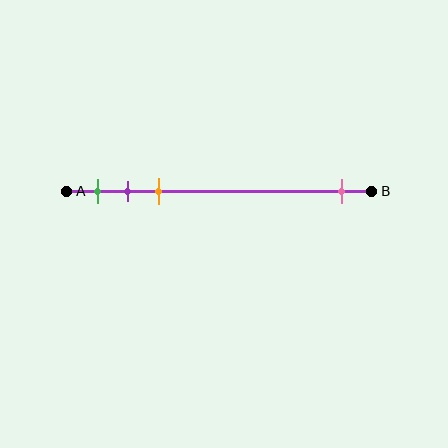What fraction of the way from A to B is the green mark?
The green mark is approximately 10% (0.1) of the way from A to B.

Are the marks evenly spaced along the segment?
No, the marks are not evenly spaced.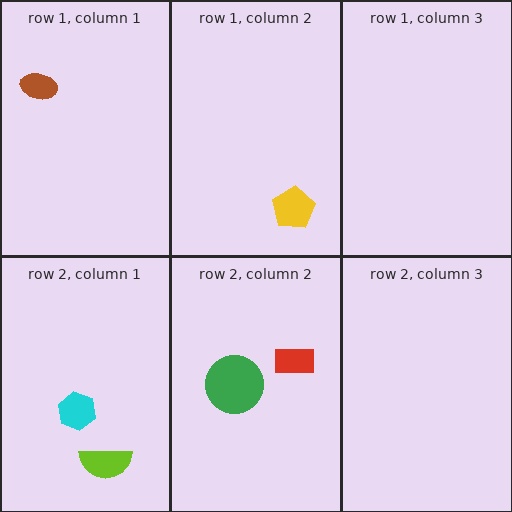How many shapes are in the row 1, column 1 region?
1.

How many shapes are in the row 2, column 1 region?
2.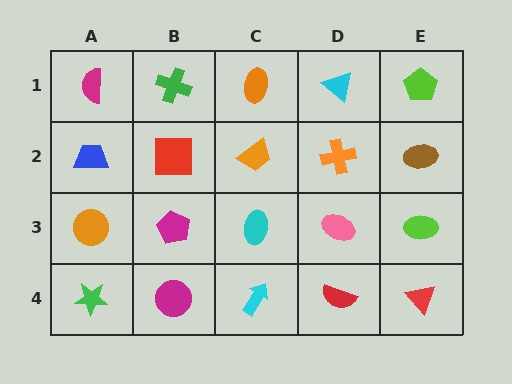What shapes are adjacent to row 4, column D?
A pink ellipse (row 3, column D), a cyan arrow (row 4, column C), a red triangle (row 4, column E).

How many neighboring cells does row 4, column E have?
2.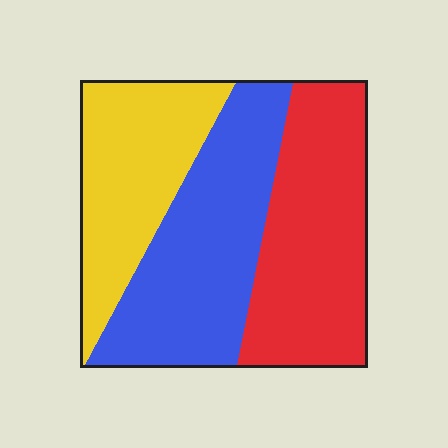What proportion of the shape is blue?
Blue takes up about three eighths (3/8) of the shape.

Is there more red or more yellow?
Red.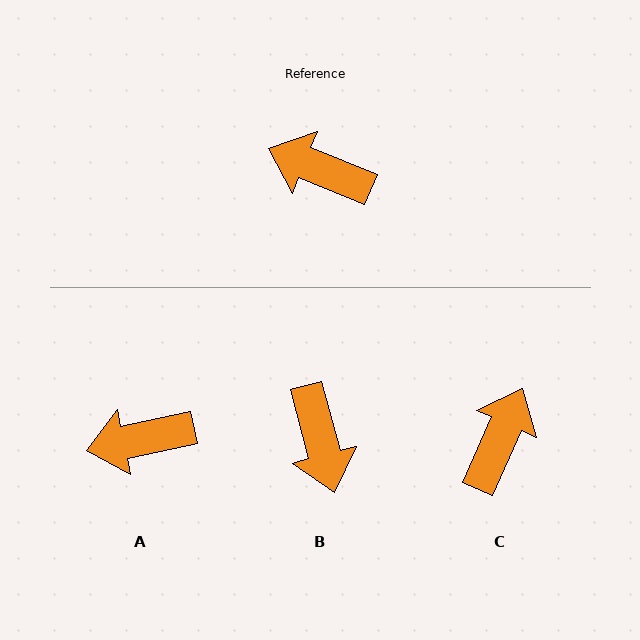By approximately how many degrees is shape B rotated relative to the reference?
Approximately 127 degrees counter-clockwise.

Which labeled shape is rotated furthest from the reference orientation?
B, about 127 degrees away.